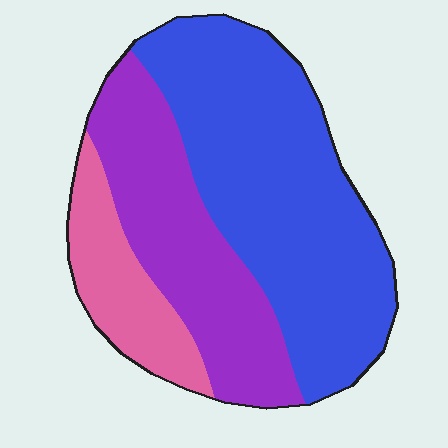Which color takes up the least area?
Pink, at roughly 15%.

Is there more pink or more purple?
Purple.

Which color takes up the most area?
Blue, at roughly 55%.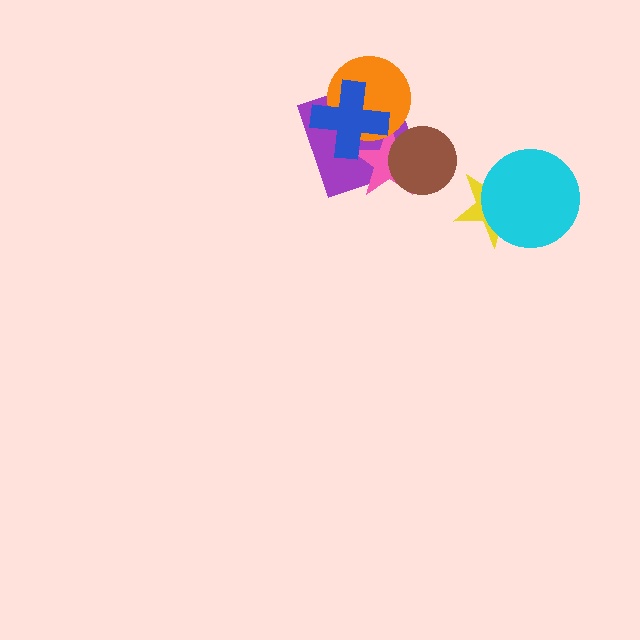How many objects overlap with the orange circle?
3 objects overlap with the orange circle.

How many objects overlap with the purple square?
4 objects overlap with the purple square.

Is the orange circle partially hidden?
Yes, it is partially covered by another shape.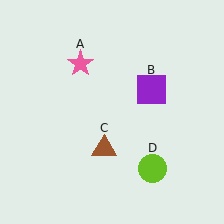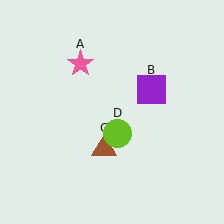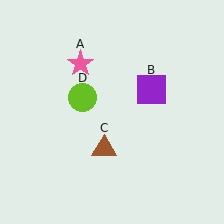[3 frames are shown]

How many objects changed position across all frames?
1 object changed position: lime circle (object D).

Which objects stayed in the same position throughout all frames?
Pink star (object A) and purple square (object B) and brown triangle (object C) remained stationary.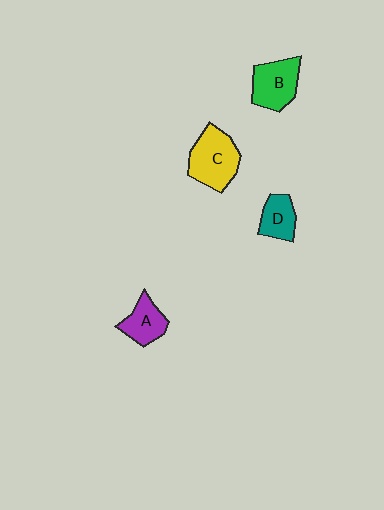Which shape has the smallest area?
Shape D (teal).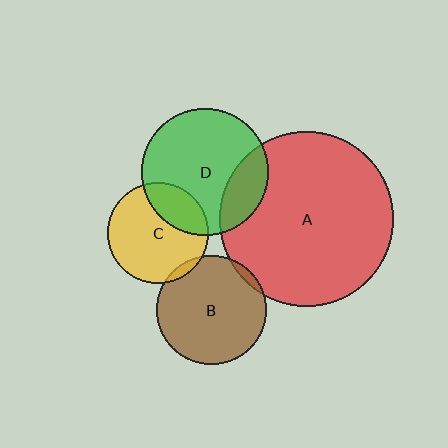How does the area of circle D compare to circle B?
Approximately 1.3 times.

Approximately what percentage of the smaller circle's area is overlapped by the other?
Approximately 20%.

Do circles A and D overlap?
Yes.